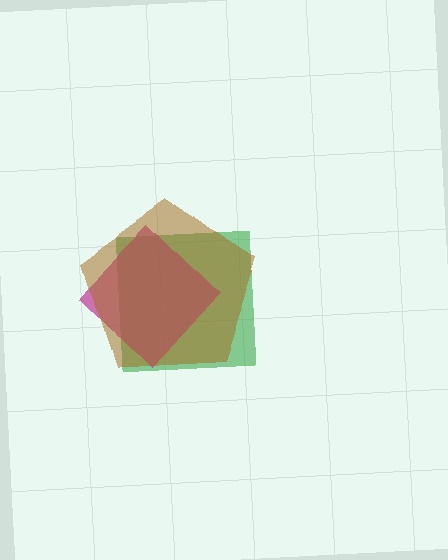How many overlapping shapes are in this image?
There are 3 overlapping shapes in the image.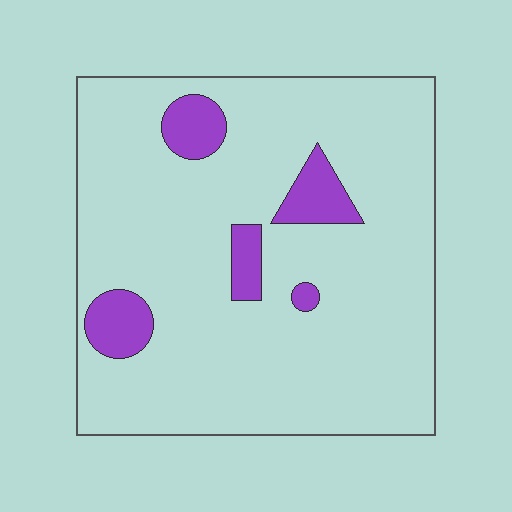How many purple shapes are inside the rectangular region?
5.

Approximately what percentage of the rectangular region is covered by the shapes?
Approximately 10%.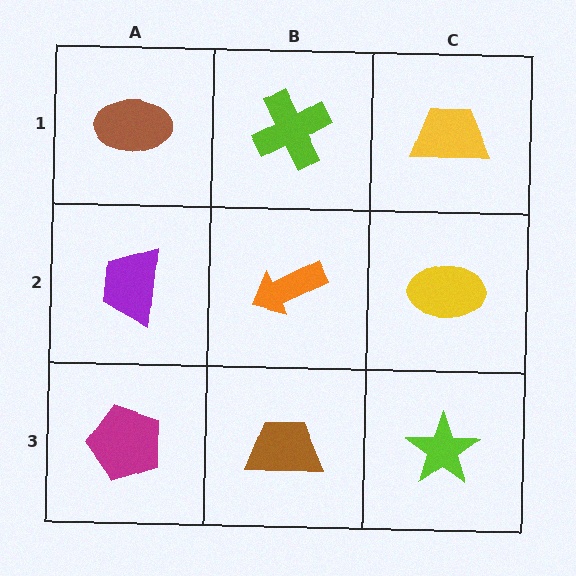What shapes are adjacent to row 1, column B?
An orange arrow (row 2, column B), a brown ellipse (row 1, column A), a yellow trapezoid (row 1, column C).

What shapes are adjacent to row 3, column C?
A yellow ellipse (row 2, column C), a brown trapezoid (row 3, column B).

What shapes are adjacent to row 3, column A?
A purple trapezoid (row 2, column A), a brown trapezoid (row 3, column B).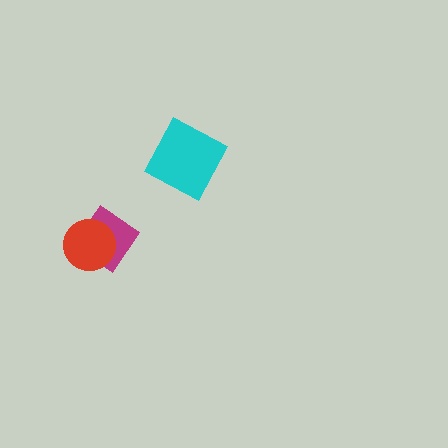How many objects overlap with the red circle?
1 object overlaps with the red circle.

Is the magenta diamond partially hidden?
Yes, it is partially covered by another shape.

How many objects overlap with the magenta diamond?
1 object overlaps with the magenta diamond.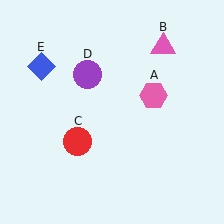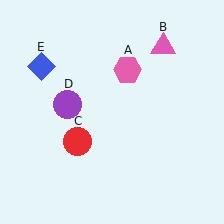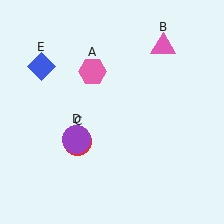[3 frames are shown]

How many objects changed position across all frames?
2 objects changed position: pink hexagon (object A), purple circle (object D).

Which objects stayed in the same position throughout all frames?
Pink triangle (object B) and red circle (object C) and blue diamond (object E) remained stationary.